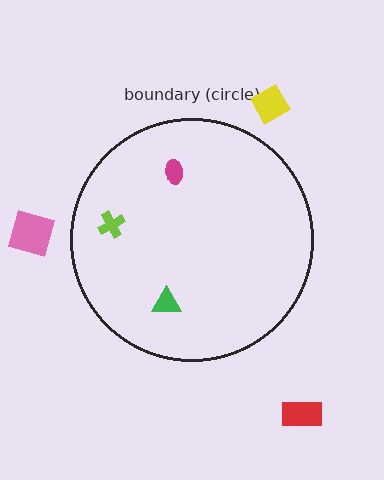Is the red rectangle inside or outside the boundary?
Outside.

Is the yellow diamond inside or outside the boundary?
Outside.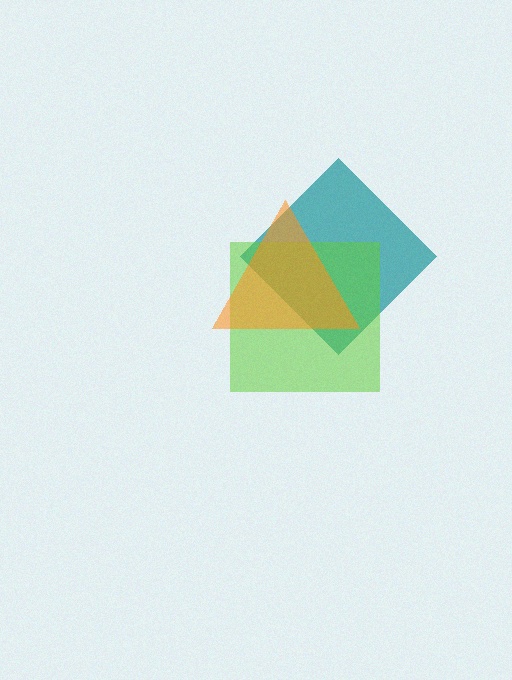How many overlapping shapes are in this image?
There are 3 overlapping shapes in the image.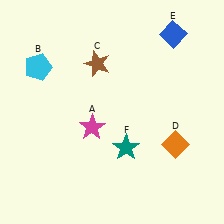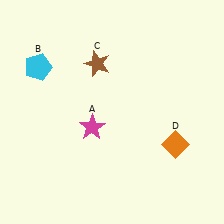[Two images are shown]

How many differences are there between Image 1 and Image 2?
There are 2 differences between the two images.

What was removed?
The teal star (F), the blue diamond (E) were removed in Image 2.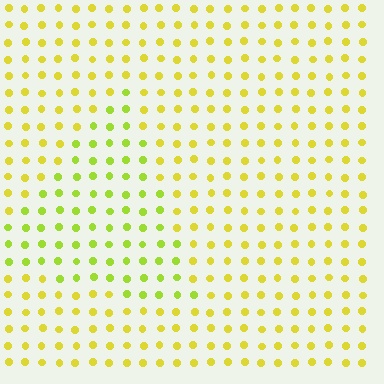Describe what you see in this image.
The image is filled with small yellow elements in a uniform arrangement. A triangle-shaped region is visible where the elements are tinted to a slightly different hue, forming a subtle color boundary.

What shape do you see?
I see a triangle.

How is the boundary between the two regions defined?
The boundary is defined purely by a slight shift in hue (about 25 degrees). Spacing, size, and orientation are identical on both sides.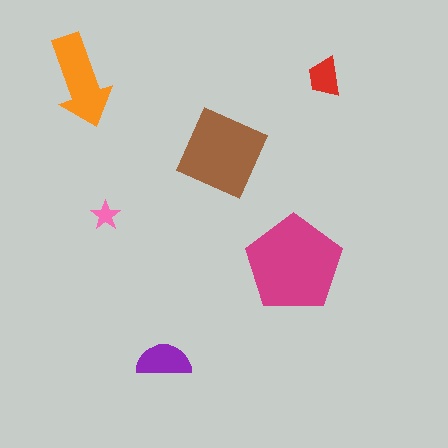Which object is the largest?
The magenta pentagon.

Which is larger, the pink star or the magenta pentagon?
The magenta pentagon.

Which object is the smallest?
The pink star.